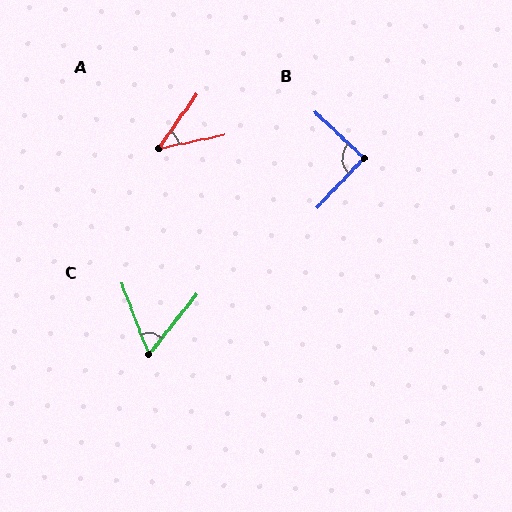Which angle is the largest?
B, at approximately 90 degrees.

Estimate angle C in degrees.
Approximately 60 degrees.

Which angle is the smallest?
A, at approximately 43 degrees.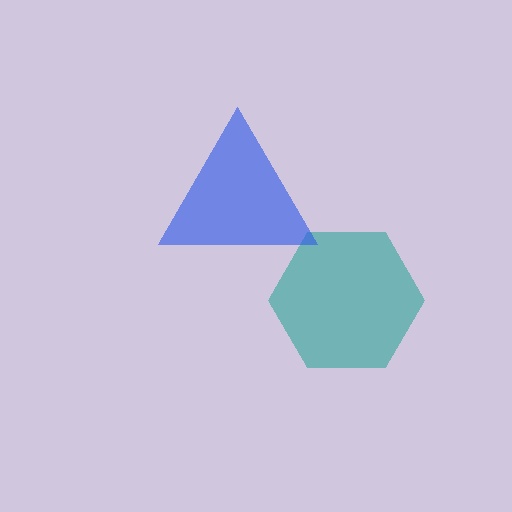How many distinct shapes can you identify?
There are 2 distinct shapes: a teal hexagon, a blue triangle.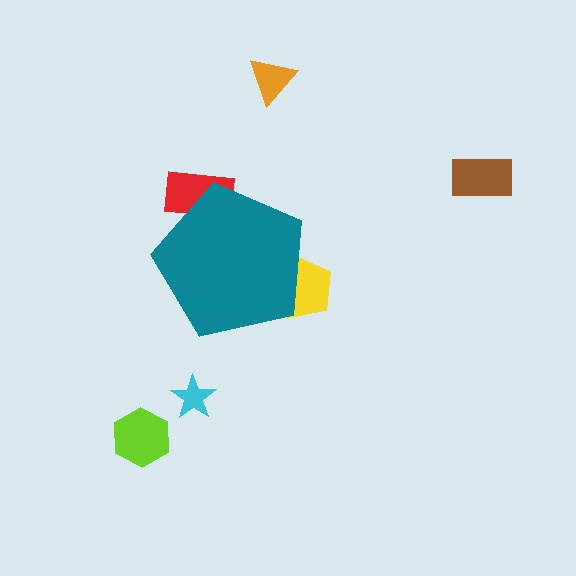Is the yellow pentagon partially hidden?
Yes, the yellow pentagon is partially hidden behind the teal pentagon.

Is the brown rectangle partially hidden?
No, the brown rectangle is fully visible.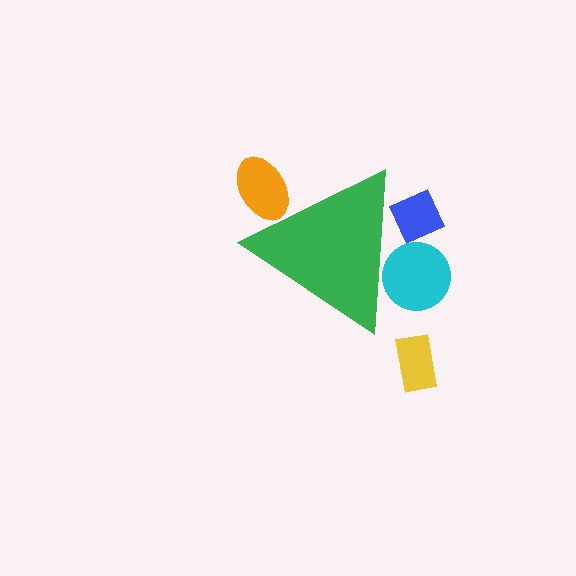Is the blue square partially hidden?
Yes, the blue square is partially hidden behind the green triangle.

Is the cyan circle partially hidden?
Yes, the cyan circle is partially hidden behind the green triangle.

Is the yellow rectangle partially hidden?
No, the yellow rectangle is fully visible.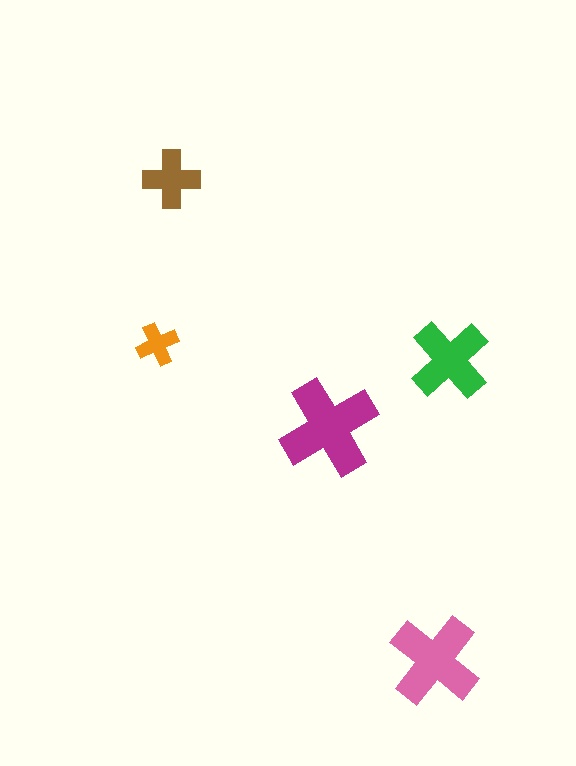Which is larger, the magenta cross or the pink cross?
The magenta one.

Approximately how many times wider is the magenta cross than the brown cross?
About 1.5 times wider.